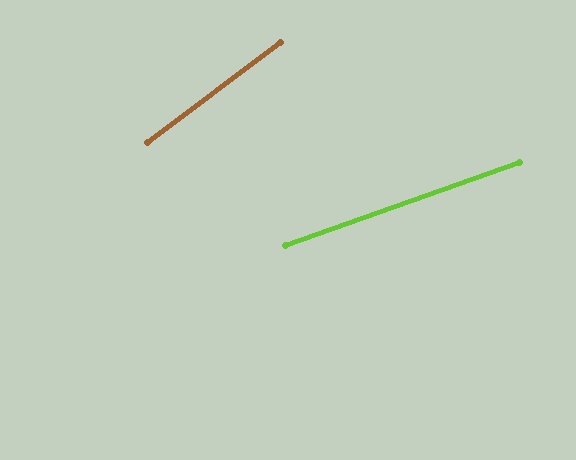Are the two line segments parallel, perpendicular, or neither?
Neither parallel nor perpendicular — they differ by about 17°.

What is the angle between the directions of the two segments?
Approximately 17 degrees.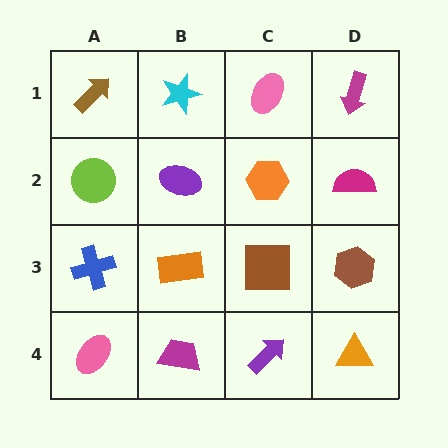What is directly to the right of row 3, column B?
A brown square.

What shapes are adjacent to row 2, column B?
A cyan star (row 1, column B), an orange rectangle (row 3, column B), a lime circle (row 2, column A), an orange hexagon (row 2, column C).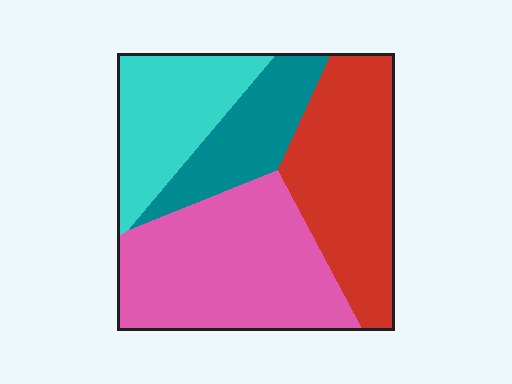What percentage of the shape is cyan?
Cyan takes up about one fifth (1/5) of the shape.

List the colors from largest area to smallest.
From largest to smallest: pink, red, cyan, teal.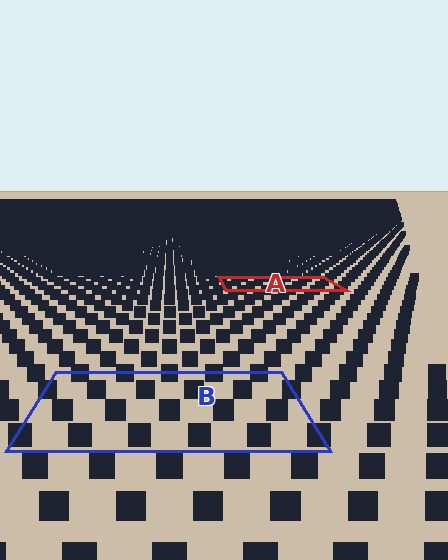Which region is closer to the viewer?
Region B is closer. The texture elements there are larger and more spread out.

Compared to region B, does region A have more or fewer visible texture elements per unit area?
Region A has more texture elements per unit area — they are packed more densely because it is farther away.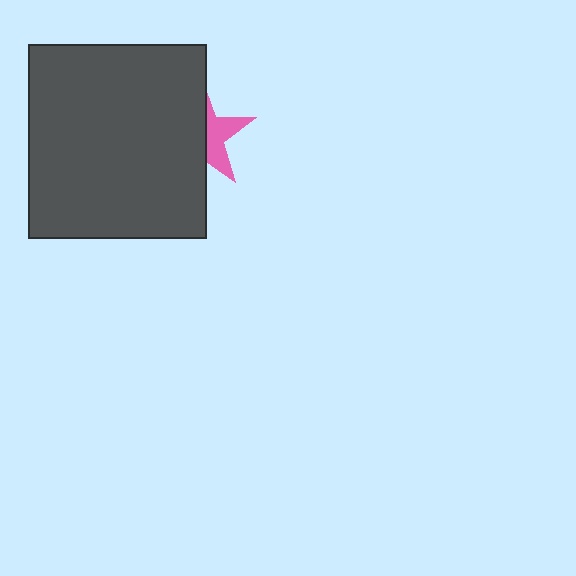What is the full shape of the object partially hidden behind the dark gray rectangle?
The partially hidden object is a pink star.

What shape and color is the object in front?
The object in front is a dark gray rectangle.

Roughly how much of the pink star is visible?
A small part of it is visible (roughly 39%).